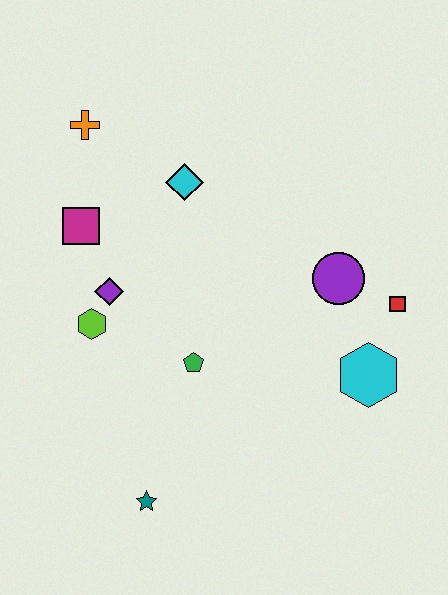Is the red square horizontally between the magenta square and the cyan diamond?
No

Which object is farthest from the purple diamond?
The red square is farthest from the purple diamond.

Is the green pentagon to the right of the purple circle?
No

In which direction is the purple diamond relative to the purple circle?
The purple diamond is to the left of the purple circle.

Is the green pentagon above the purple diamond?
No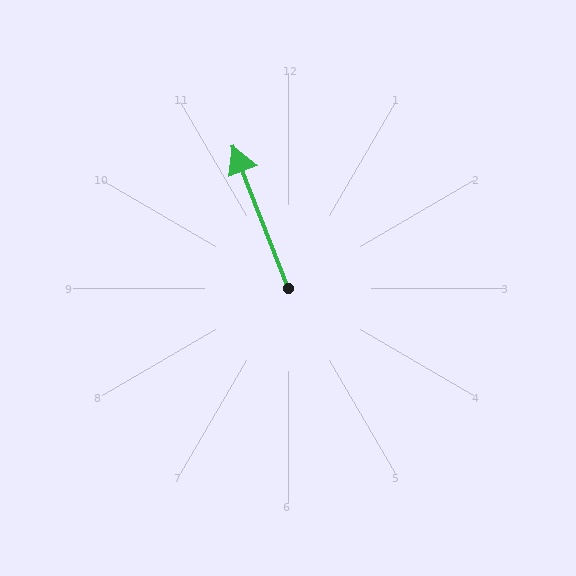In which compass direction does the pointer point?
North.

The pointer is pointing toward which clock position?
Roughly 11 o'clock.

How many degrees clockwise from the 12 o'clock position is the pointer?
Approximately 339 degrees.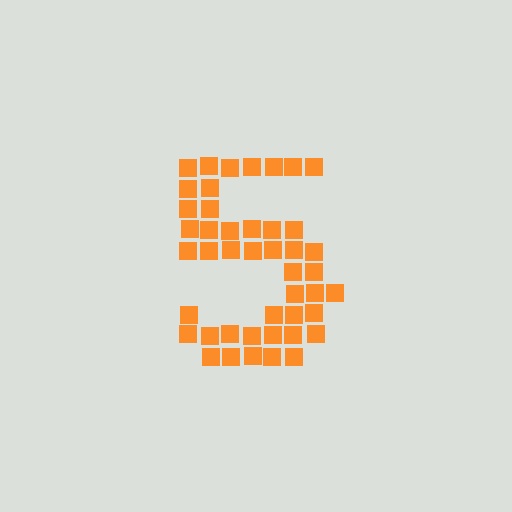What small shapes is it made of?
It is made of small squares.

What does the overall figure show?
The overall figure shows the digit 5.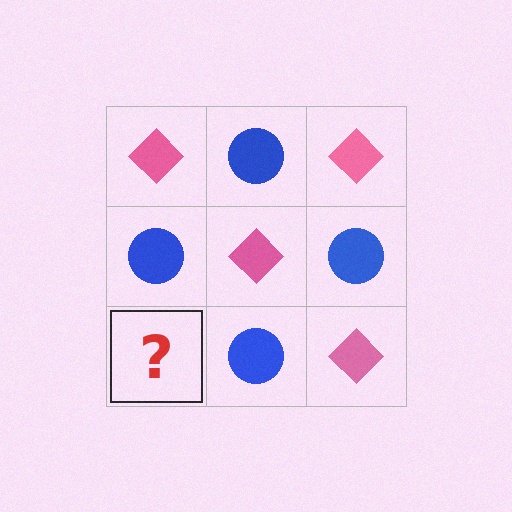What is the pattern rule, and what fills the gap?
The rule is that it alternates pink diamond and blue circle in a checkerboard pattern. The gap should be filled with a pink diamond.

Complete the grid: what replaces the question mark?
The question mark should be replaced with a pink diamond.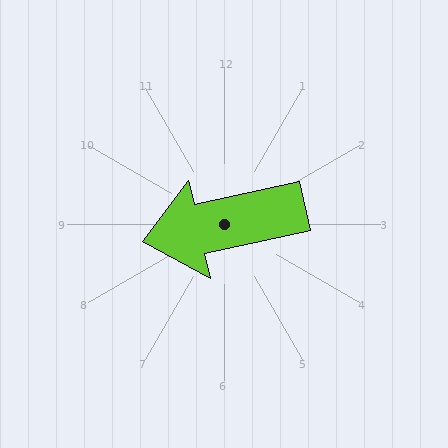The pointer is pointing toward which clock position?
Roughly 9 o'clock.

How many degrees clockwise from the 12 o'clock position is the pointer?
Approximately 258 degrees.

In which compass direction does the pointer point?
West.